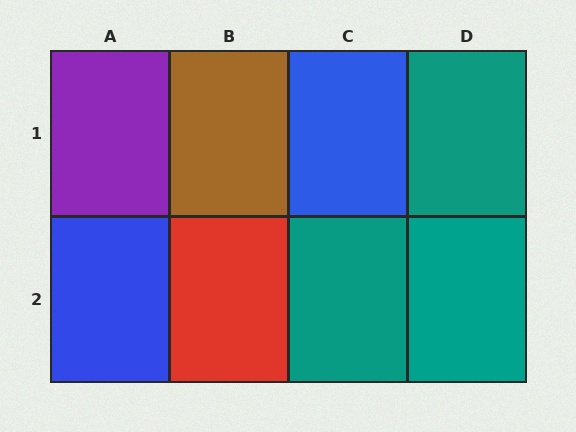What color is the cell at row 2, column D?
Teal.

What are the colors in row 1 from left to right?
Purple, brown, blue, teal.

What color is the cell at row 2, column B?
Red.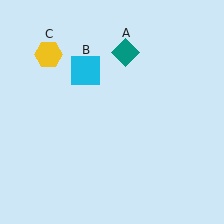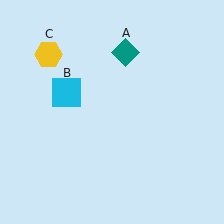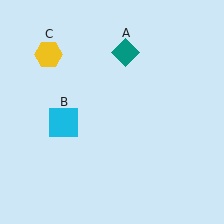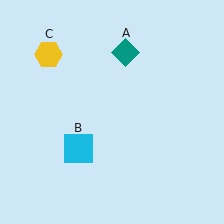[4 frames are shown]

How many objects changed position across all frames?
1 object changed position: cyan square (object B).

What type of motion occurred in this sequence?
The cyan square (object B) rotated counterclockwise around the center of the scene.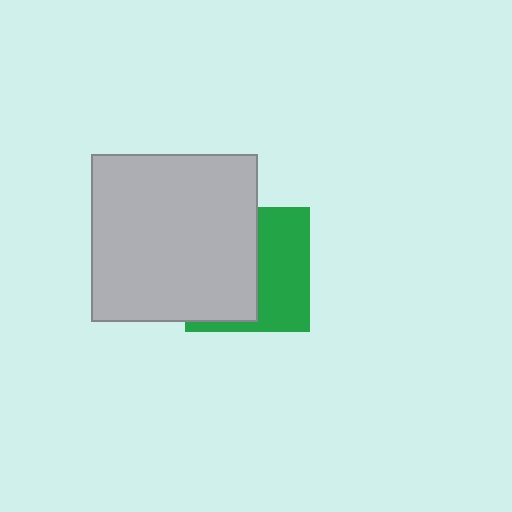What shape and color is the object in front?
The object in front is a light gray square.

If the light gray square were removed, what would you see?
You would see the complete green square.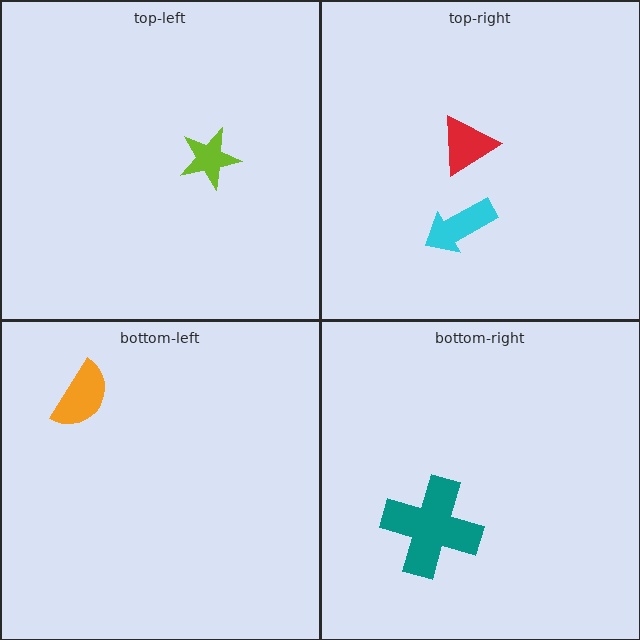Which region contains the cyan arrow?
The top-right region.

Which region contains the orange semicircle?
The bottom-left region.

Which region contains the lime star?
The top-left region.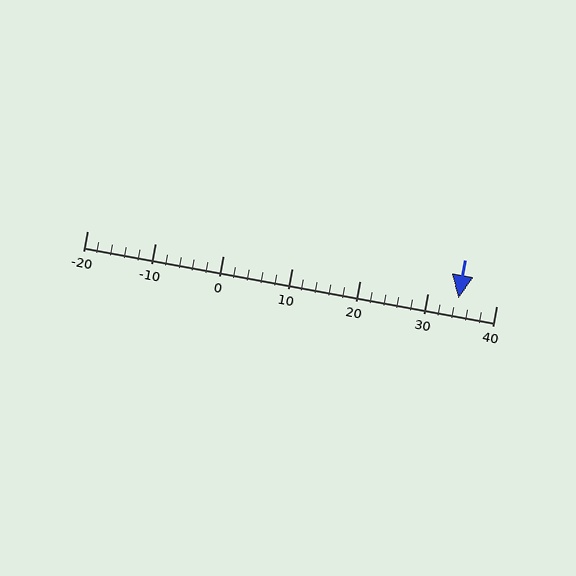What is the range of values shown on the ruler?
The ruler shows values from -20 to 40.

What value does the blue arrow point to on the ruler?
The blue arrow points to approximately 34.